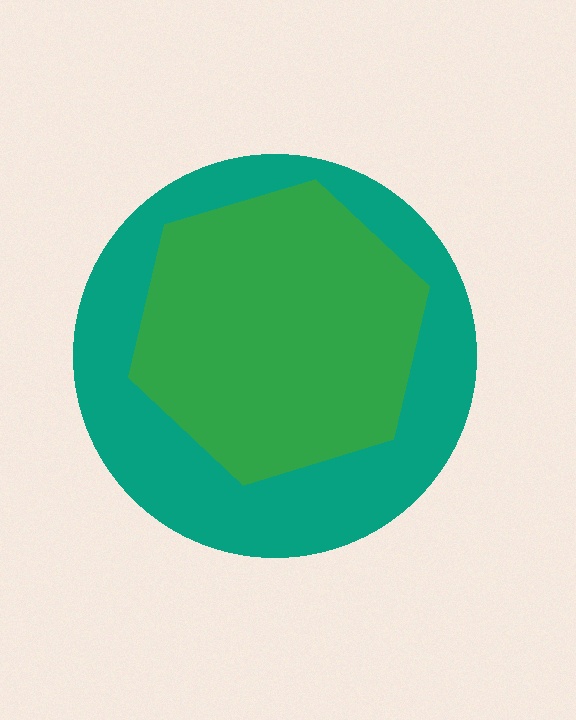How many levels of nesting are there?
2.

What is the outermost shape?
The teal circle.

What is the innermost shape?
The green hexagon.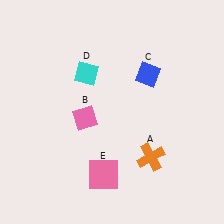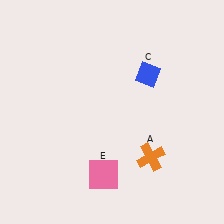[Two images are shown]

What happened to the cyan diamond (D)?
The cyan diamond (D) was removed in Image 2. It was in the top-left area of Image 1.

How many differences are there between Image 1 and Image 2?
There are 2 differences between the two images.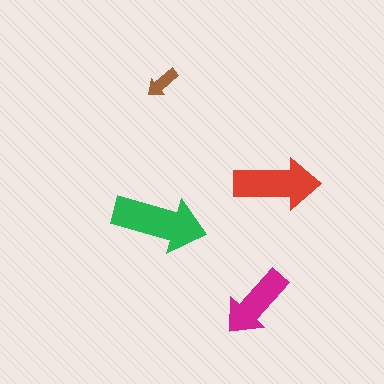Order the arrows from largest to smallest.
the green one, the red one, the magenta one, the brown one.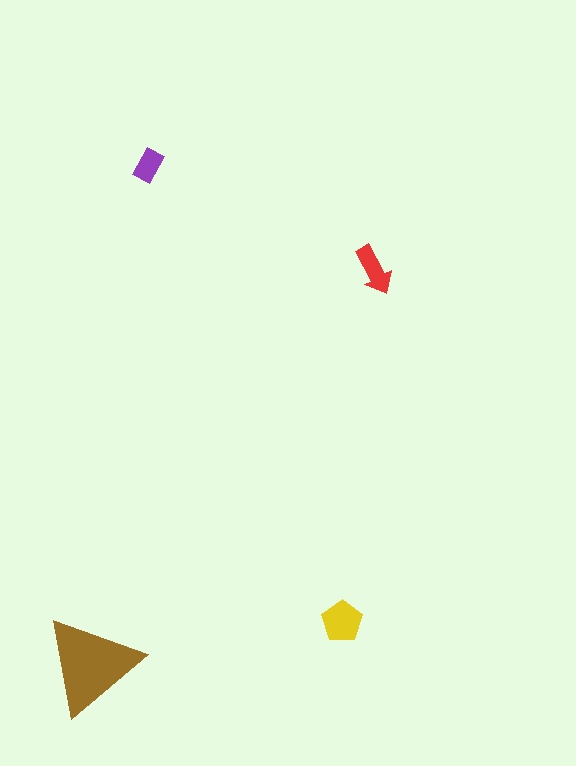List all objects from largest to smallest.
The brown triangle, the yellow pentagon, the red arrow, the purple rectangle.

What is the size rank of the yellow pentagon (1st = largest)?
2nd.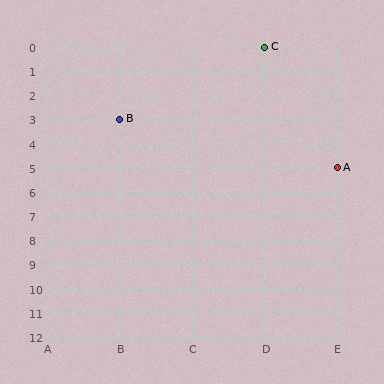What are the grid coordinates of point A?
Point A is at grid coordinates (E, 5).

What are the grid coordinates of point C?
Point C is at grid coordinates (D, 0).